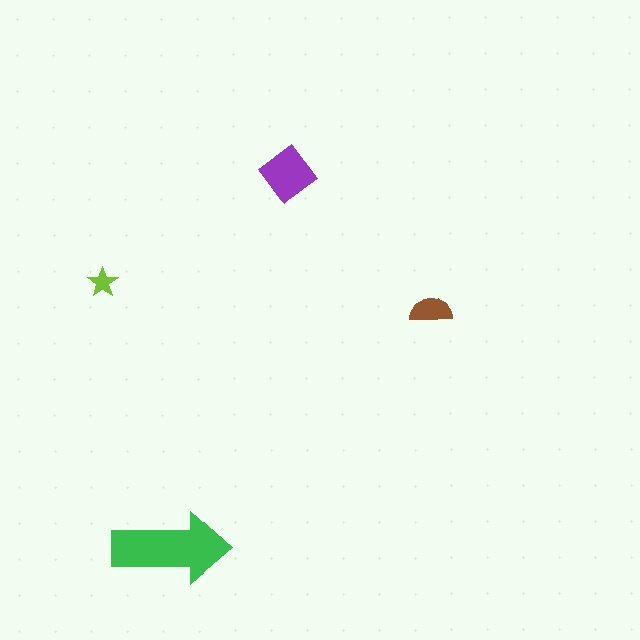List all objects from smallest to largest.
The lime star, the brown semicircle, the purple diamond, the green arrow.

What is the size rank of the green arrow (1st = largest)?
1st.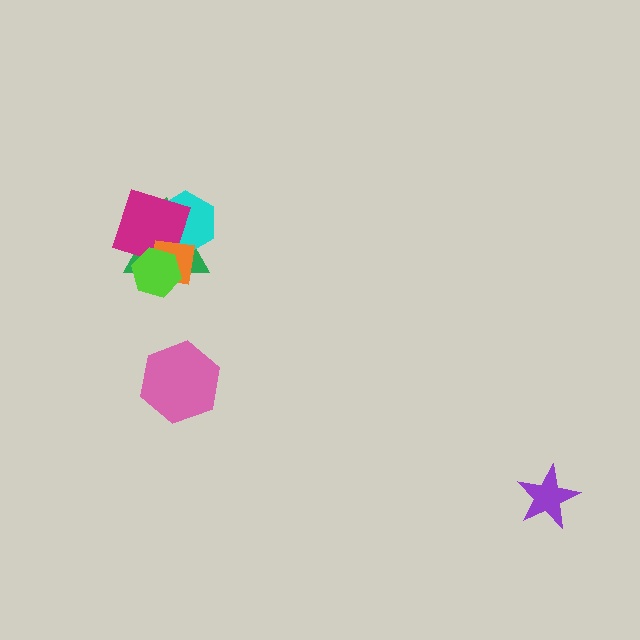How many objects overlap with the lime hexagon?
3 objects overlap with the lime hexagon.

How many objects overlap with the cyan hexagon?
3 objects overlap with the cyan hexagon.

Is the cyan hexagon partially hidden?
Yes, it is partially covered by another shape.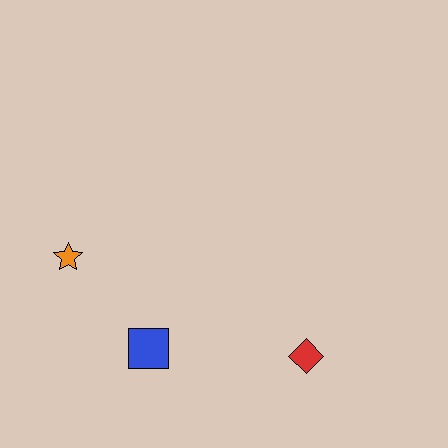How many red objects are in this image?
There is 1 red object.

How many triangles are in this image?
There are no triangles.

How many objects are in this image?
There are 3 objects.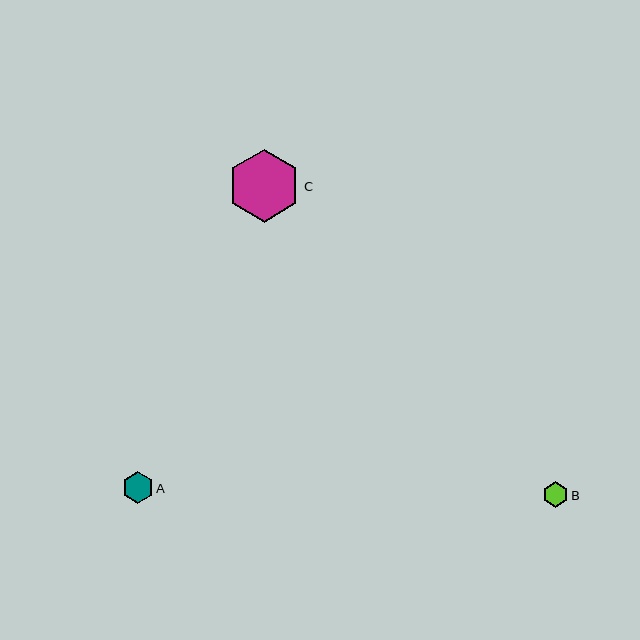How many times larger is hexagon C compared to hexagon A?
Hexagon C is approximately 2.3 times the size of hexagon A.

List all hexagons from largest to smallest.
From largest to smallest: C, A, B.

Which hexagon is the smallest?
Hexagon B is the smallest with a size of approximately 26 pixels.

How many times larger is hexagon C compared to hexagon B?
Hexagon C is approximately 2.9 times the size of hexagon B.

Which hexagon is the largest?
Hexagon C is the largest with a size of approximately 73 pixels.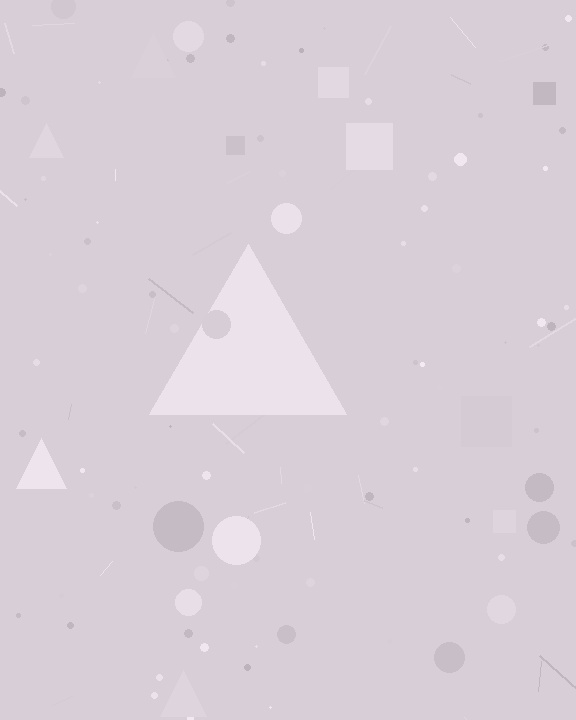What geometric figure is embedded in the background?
A triangle is embedded in the background.